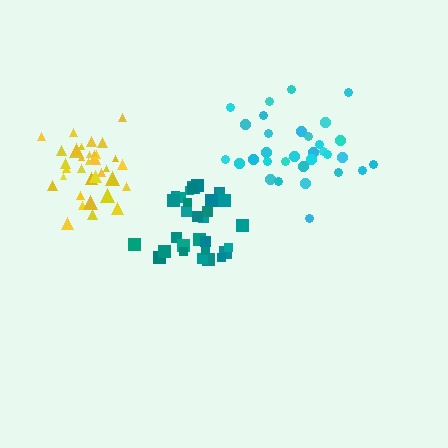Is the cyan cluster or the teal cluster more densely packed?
Teal.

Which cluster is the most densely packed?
Yellow.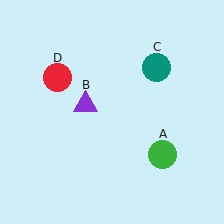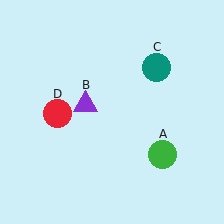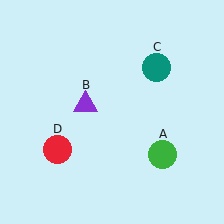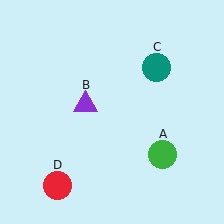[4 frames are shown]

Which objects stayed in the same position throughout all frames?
Green circle (object A) and purple triangle (object B) and teal circle (object C) remained stationary.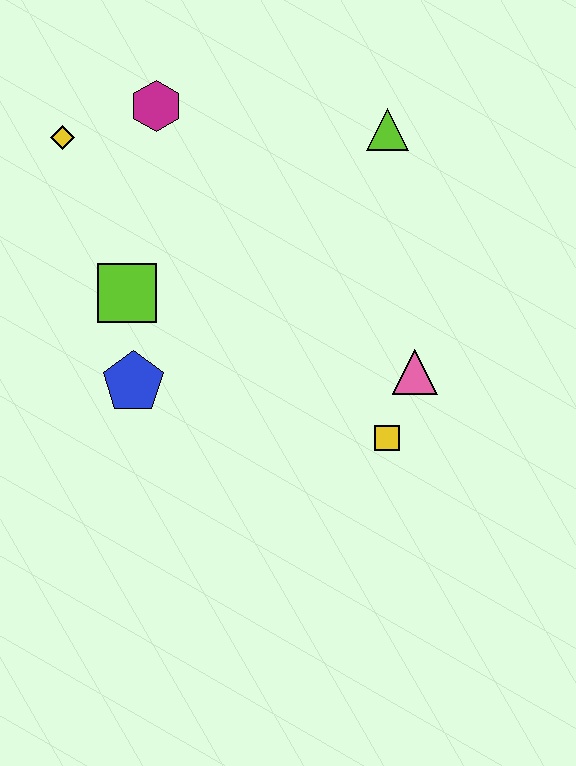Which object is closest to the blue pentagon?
The lime square is closest to the blue pentagon.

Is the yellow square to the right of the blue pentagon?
Yes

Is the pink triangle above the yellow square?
Yes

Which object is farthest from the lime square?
The lime triangle is farthest from the lime square.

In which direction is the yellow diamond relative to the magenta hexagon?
The yellow diamond is to the left of the magenta hexagon.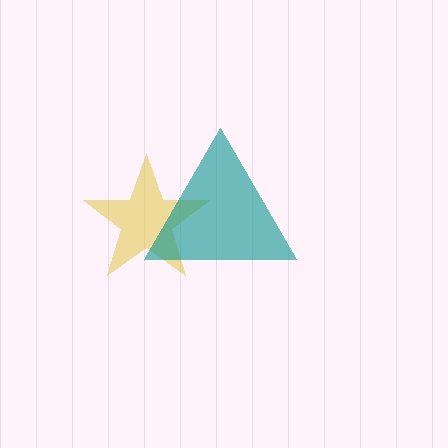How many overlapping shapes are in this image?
There are 2 overlapping shapes in the image.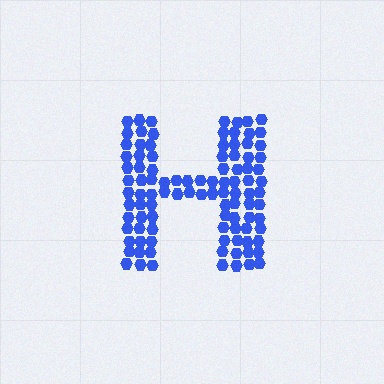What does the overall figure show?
The overall figure shows the letter H.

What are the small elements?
The small elements are hexagons.